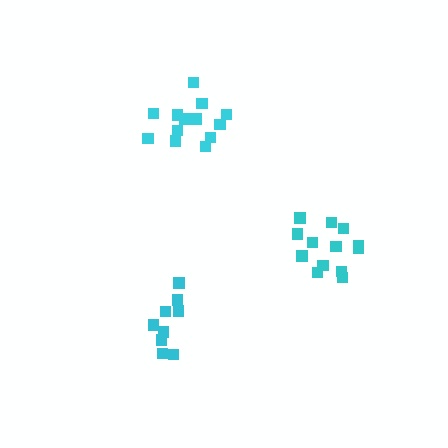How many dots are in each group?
Group 1: 14 dots, Group 2: 13 dots, Group 3: 9 dots (36 total).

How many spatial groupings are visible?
There are 3 spatial groupings.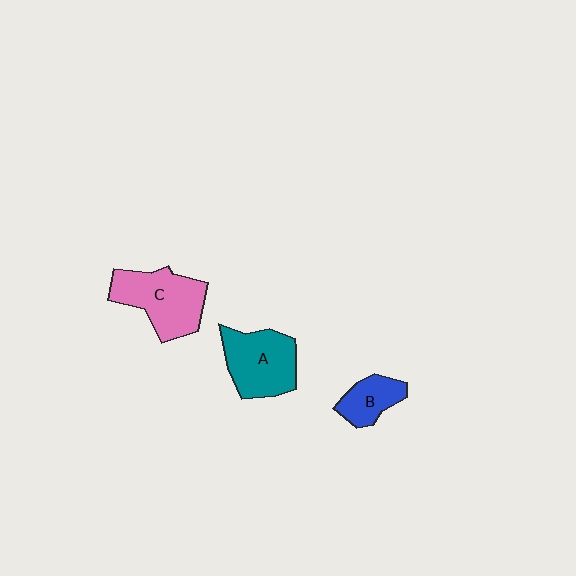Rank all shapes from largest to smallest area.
From largest to smallest: C (pink), A (teal), B (blue).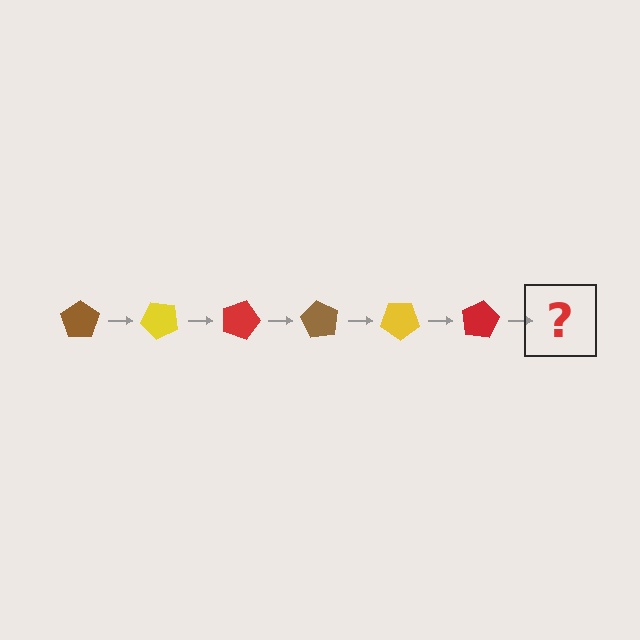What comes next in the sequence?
The next element should be a brown pentagon, rotated 270 degrees from the start.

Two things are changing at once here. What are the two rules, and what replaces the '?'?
The two rules are that it rotates 45 degrees each step and the color cycles through brown, yellow, and red. The '?' should be a brown pentagon, rotated 270 degrees from the start.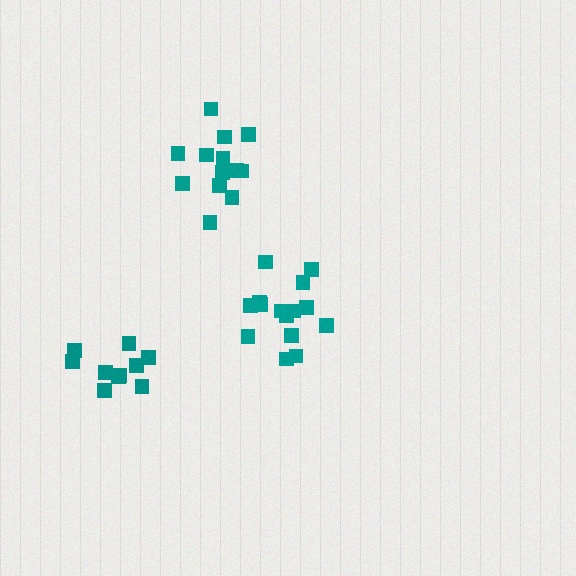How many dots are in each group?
Group 1: 15 dots, Group 2: 13 dots, Group 3: 10 dots (38 total).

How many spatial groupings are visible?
There are 3 spatial groupings.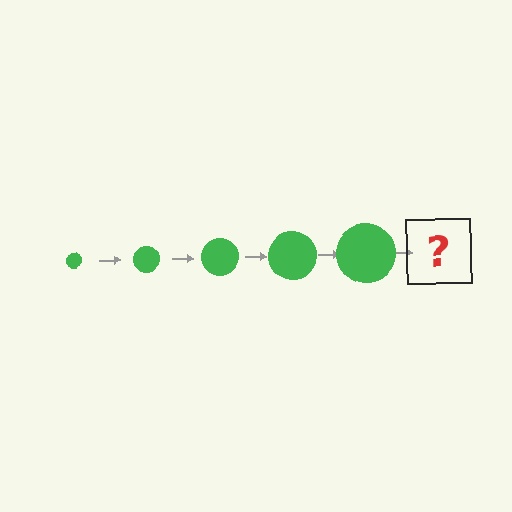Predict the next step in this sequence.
The next step is a green circle, larger than the previous one.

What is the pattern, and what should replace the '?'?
The pattern is that the circle gets progressively larger each step. The '?' should be a green circle, larger than the previous one.